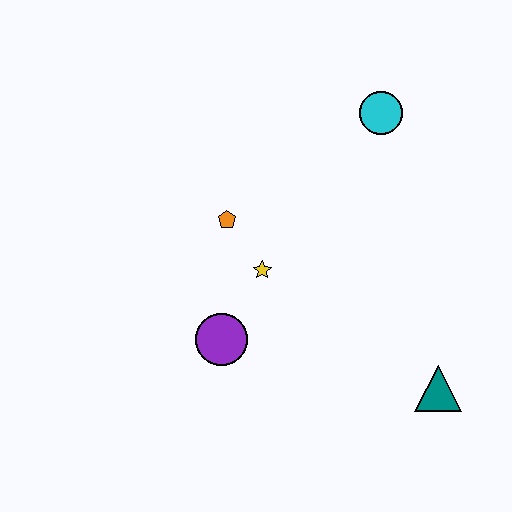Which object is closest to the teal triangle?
The yellow star is closest to the teal triangle.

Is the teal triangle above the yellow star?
No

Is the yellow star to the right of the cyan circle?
No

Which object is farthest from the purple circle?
The cyan circle is farthest from the purple circle.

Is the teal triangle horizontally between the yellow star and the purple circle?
No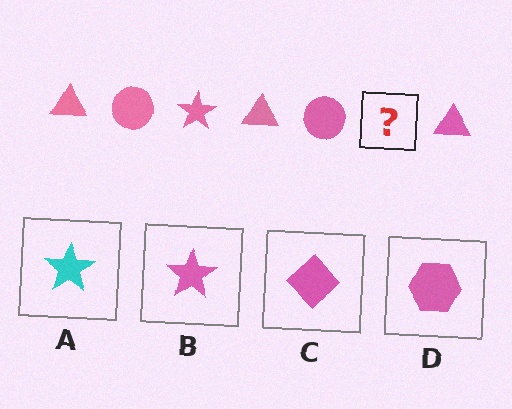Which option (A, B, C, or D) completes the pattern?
B.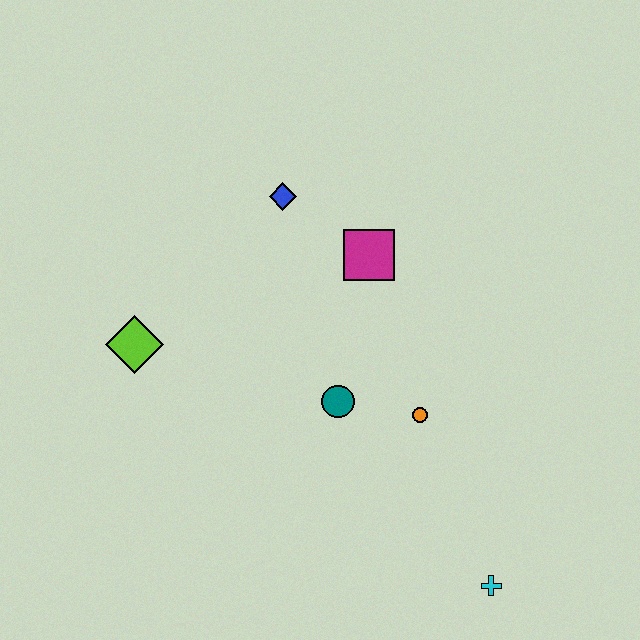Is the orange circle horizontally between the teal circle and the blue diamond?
No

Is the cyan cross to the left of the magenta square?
No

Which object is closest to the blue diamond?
The magenta square is closest to the blue diamond.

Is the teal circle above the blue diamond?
No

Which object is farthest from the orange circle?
The lime diamond is farthest from the orange circle.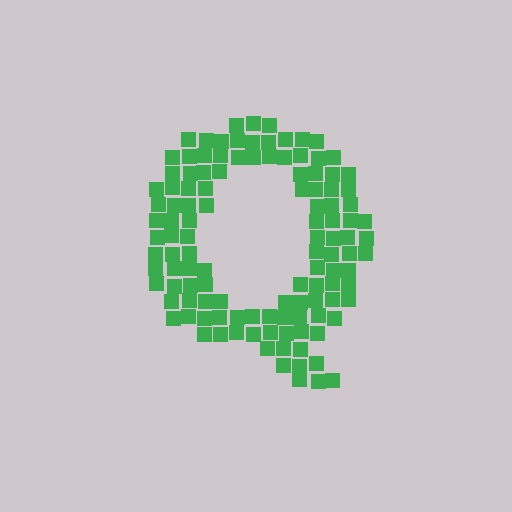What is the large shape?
The large shape is the letter Q.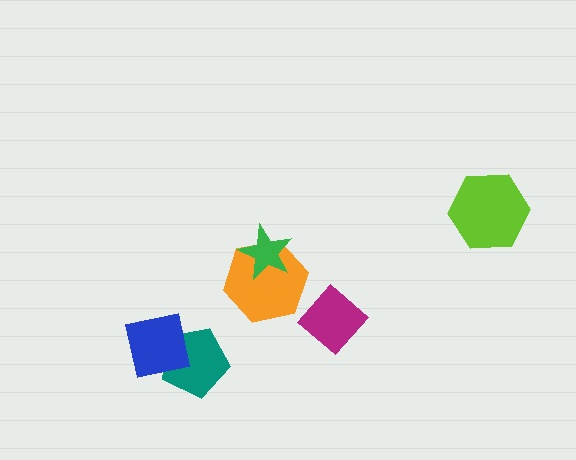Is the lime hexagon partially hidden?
No, no other shape covers it.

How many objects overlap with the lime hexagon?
0 objects overlap with the lime hexagon.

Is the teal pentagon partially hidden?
Yes, it is partially covered by another shape.